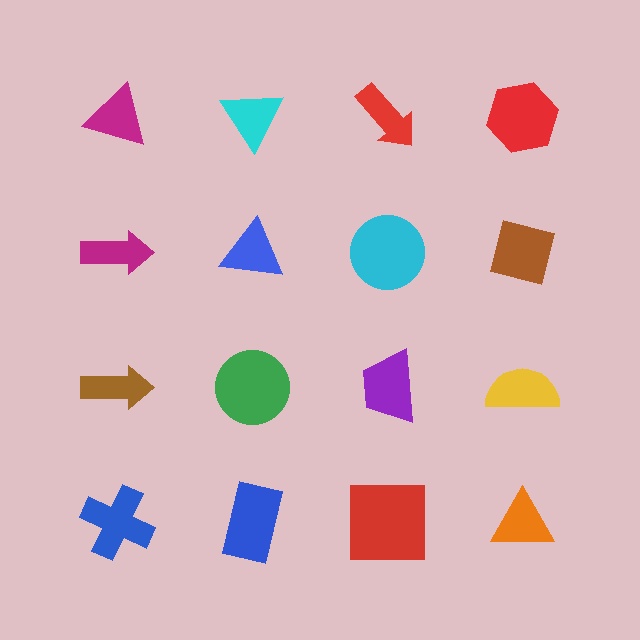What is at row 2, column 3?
A cyan circle.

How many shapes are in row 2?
4 shapes.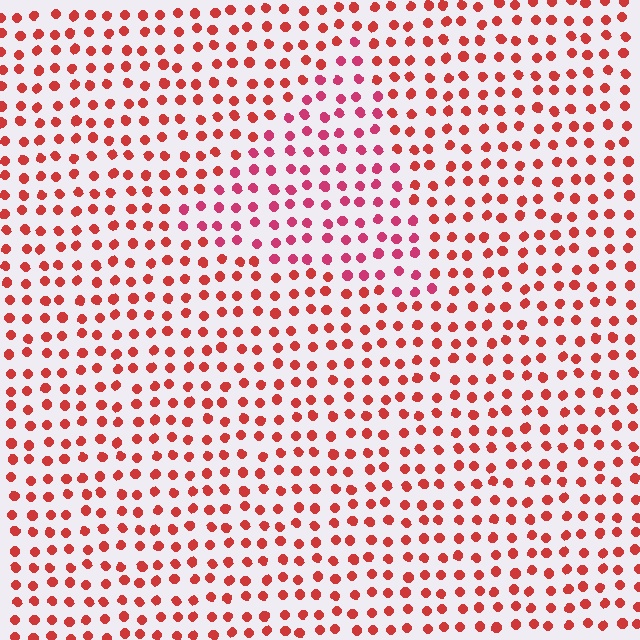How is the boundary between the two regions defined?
The boundary is defined purely by a slight shift in hue (about 24 degrees). Spacing, size, and orientation are identical on both sides.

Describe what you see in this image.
The image is filled with small red elements in a uniform arrangement. A triangle-shaped region is visible where the elements are tinted to a slightly different hue, forming a subtle color boundary.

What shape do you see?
I see a triangle.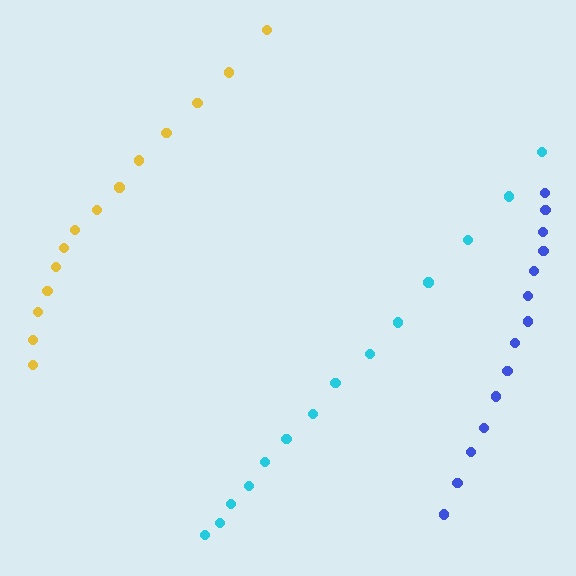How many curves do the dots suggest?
There are 3 distinct paths.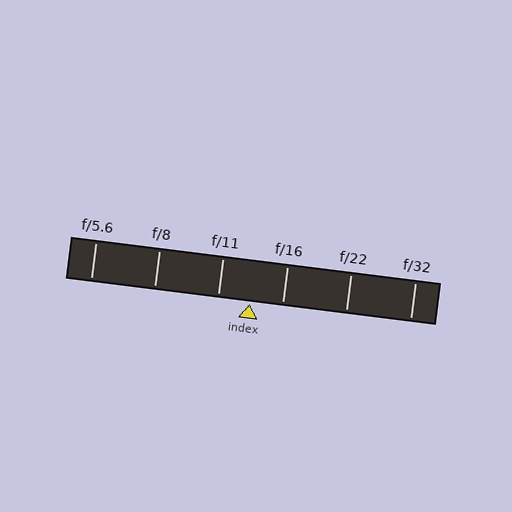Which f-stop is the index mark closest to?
The index mark is closest to f/11.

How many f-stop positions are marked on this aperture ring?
There are 6 f-stop positions marked.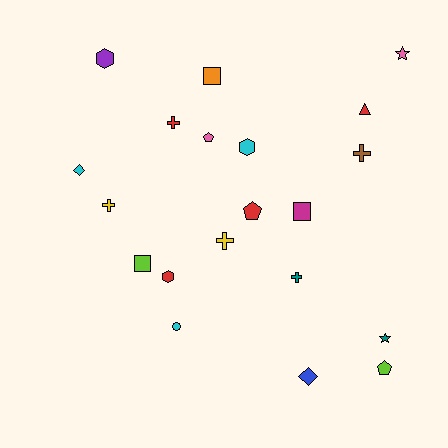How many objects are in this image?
There are 20 objects.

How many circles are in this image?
There is 1 circle.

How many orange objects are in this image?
There is 1 orange object.